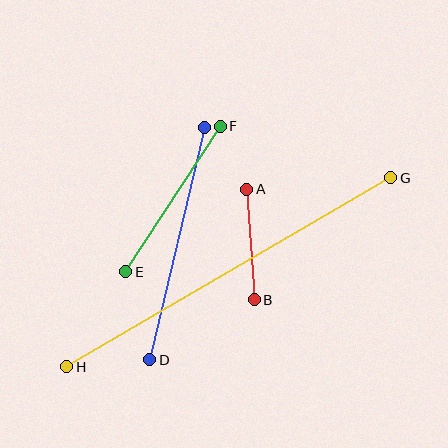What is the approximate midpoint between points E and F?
The midpoint is at approximately (173, 199) pixels.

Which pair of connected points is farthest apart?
Points G and H are farthest apart.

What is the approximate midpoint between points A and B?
The midpoint is at approximately (250, 245) pixels.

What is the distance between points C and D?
The distance is approximately 239 pixels.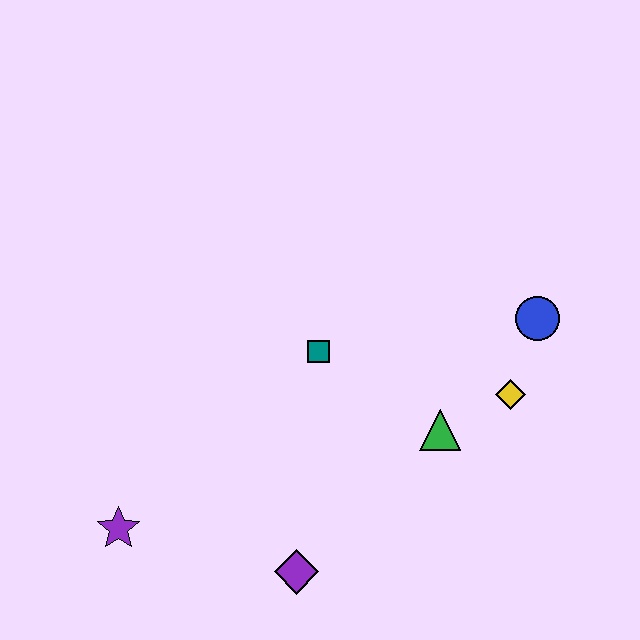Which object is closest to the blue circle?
The yellow diamond is closest to the blue circle.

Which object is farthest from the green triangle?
The purple star is farthest from the green triangle.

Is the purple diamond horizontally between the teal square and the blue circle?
No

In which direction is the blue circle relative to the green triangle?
The blue circle is above the green triangle.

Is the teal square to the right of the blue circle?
No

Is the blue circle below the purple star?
No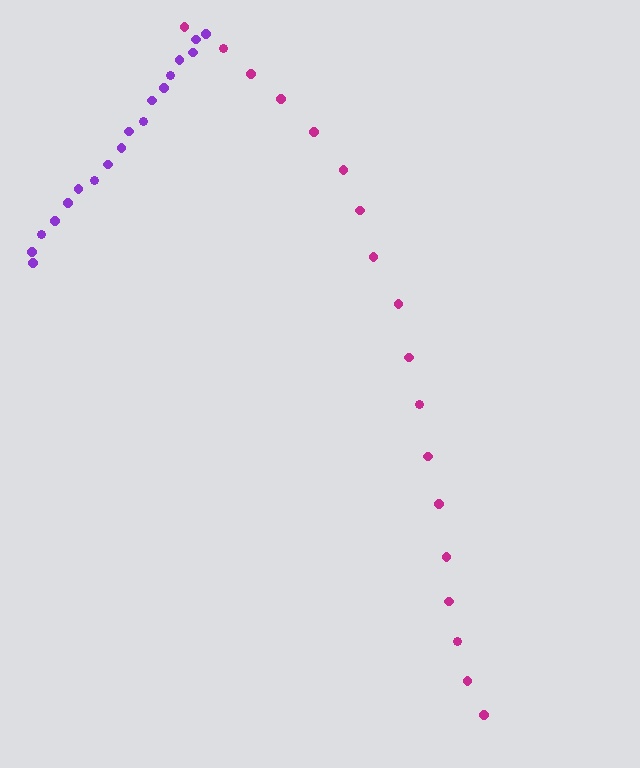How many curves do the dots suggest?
There are 2 distinct paths.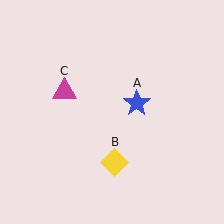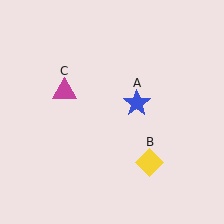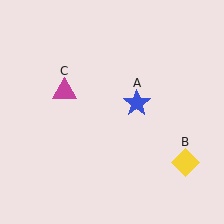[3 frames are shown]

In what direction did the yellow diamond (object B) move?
The yellow diamond (object B) moved right.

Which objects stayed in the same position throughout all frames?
Blue star (object A) and magenta triangle (object C) remained stationary.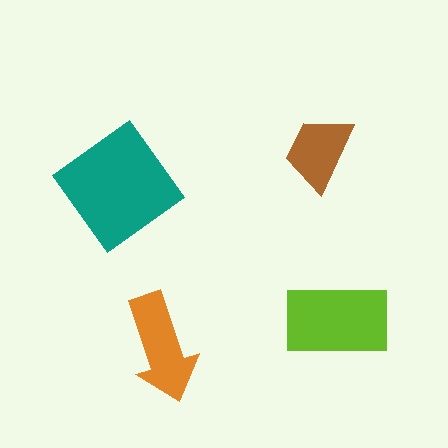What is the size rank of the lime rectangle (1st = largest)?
2nd.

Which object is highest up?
The brown trapezoid is topmost.